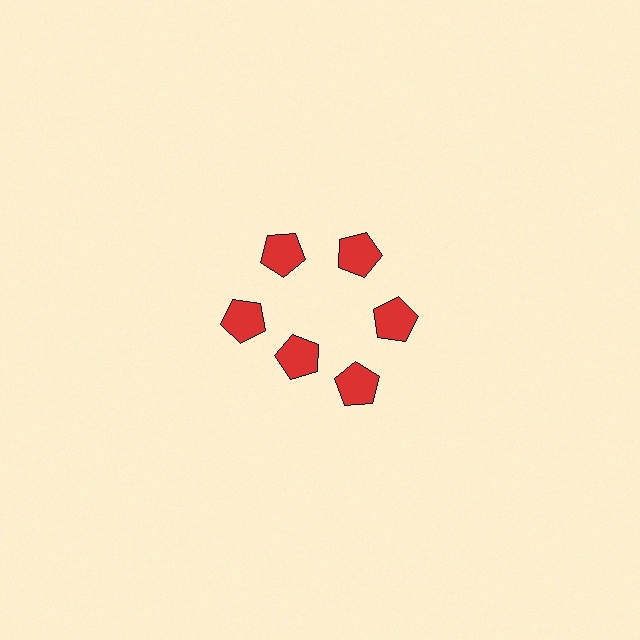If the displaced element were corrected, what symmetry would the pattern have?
It would have 6-fold rotational symmetry — the pattern would map onto itself every 60 degrees.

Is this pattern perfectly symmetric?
No. The 6 red pentagons are arranged in a ring, but one element near the 7 o'clock position is pulled inward toward the center, breaking the 6-fold rotational symmetry.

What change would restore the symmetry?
The symmetry would be restored by moving it outward, back onto the ring so that all 6 pentagons sit at equal angles and equal distance from the center.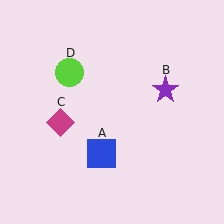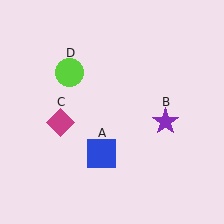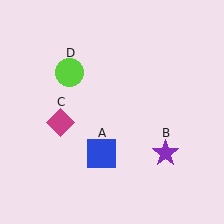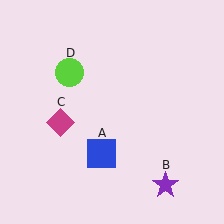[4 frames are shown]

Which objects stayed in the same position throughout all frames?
Blue square (object A) and magenta diamond (object C) and lime circle (object D) remained stationary.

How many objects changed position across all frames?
1 object changed position: purple star (object B).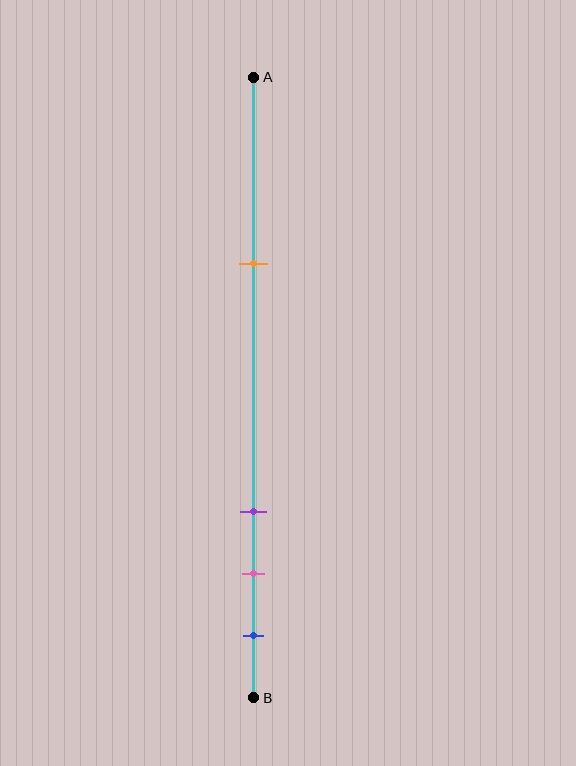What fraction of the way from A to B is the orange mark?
The orange mark is approximately 30% (0.3) of the way from A to B.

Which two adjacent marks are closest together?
The pink and blue marks are the closest adjacent pair.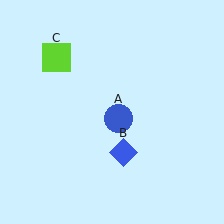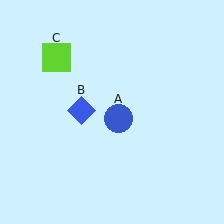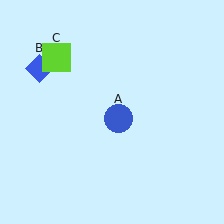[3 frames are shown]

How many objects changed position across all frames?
1 object changed position: blue diamond (object B).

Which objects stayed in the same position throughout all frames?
Blue circle (object A) and lime square (object C) remained stationary.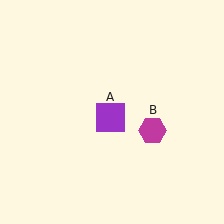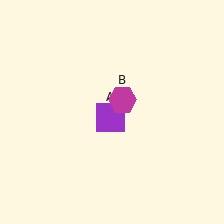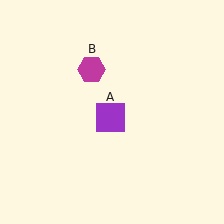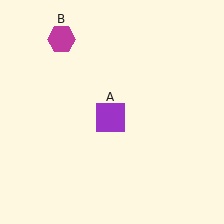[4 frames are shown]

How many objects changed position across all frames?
1 object changed position: magenta hexagon (object B).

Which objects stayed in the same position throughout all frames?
Purple square (object A) remained stationary.